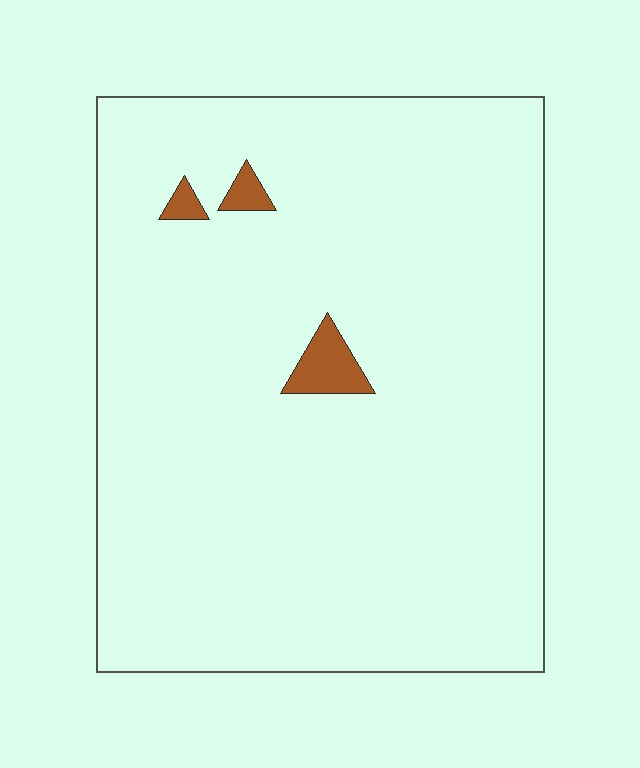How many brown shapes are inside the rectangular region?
3.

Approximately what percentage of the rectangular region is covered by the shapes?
Approximately 5%.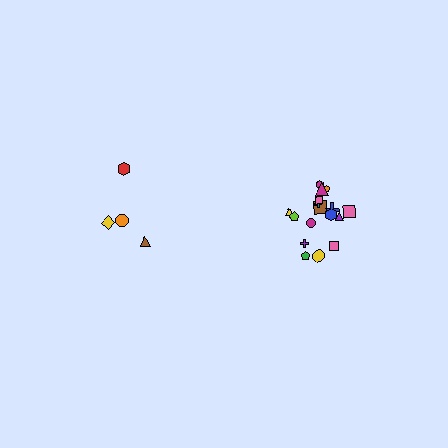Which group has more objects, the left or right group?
The right group.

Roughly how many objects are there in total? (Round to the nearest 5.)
Roughly 20 objects in total.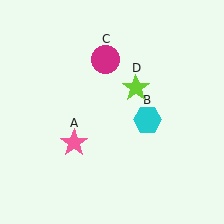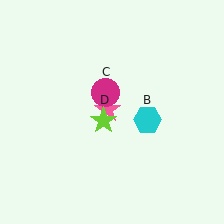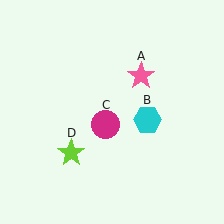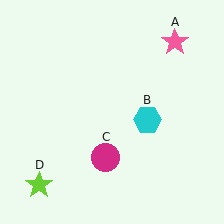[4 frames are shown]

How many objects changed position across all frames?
3 objects changed position: pink star (object A), magenta circle (object C), lime star (object D).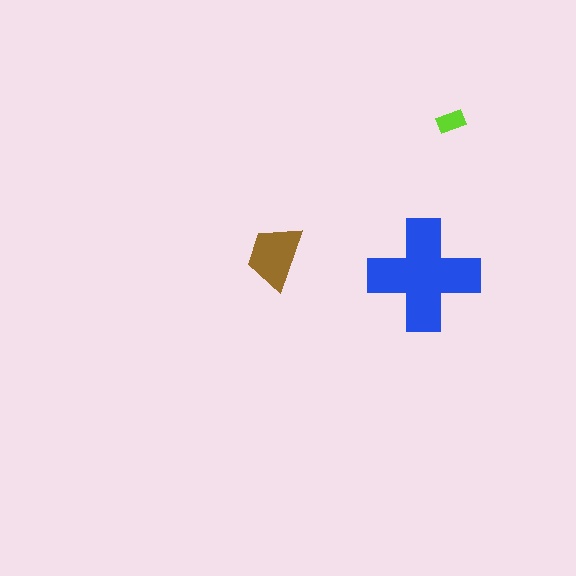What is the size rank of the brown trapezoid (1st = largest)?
2nd.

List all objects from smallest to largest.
The lime rectangle, the brown trapezoid, the blue cross.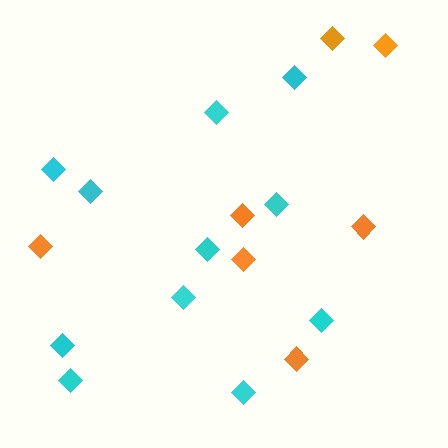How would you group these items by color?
There are 2 groups: one group of cyan diamonds (11) and one group of orange diamonds (7).